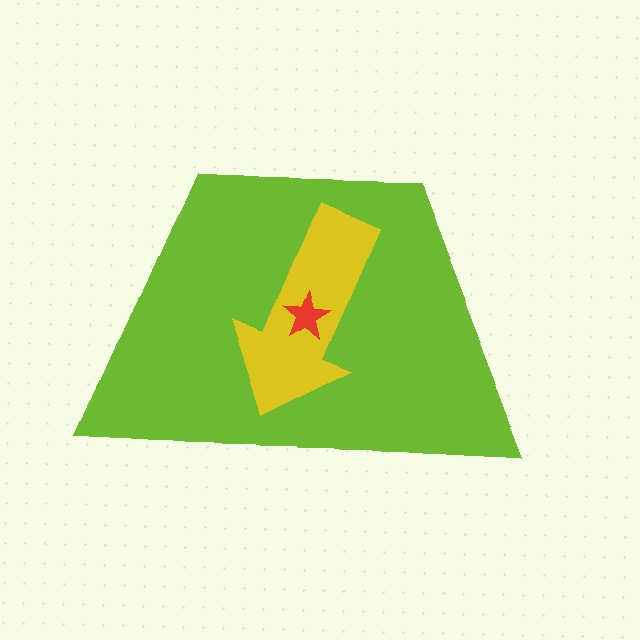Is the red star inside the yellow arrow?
Yes.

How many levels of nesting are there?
3.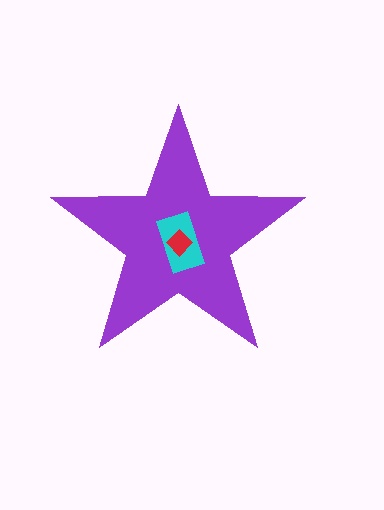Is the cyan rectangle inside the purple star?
Yes.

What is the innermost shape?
The red diamond.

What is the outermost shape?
The purple star.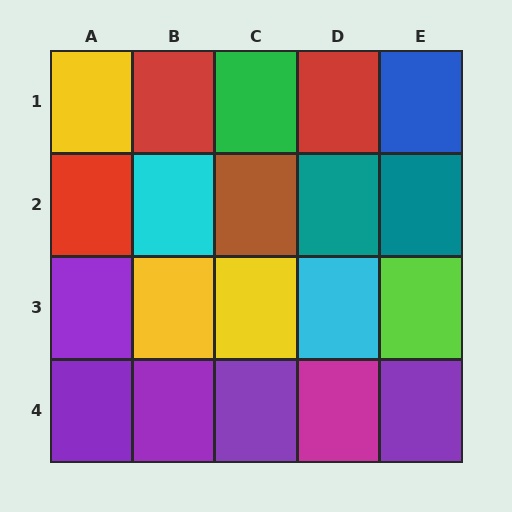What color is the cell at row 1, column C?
Green.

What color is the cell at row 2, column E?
Teal.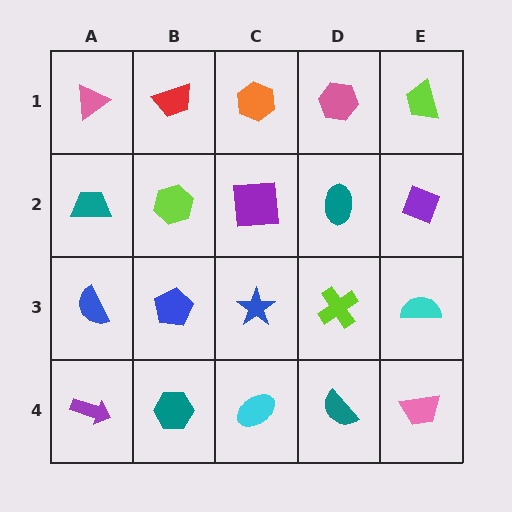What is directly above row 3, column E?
A purple diamond.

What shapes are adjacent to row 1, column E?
A purple diamond (row 2, column E), a pink hexagon (row 1, column D).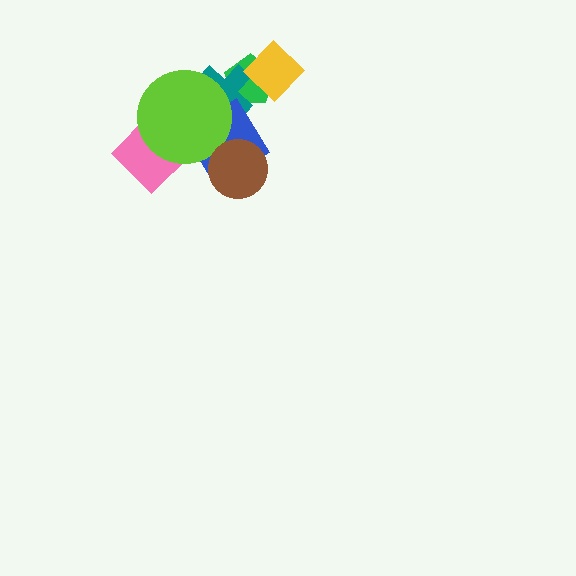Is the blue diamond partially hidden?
Yes, it is partially covered by another shape.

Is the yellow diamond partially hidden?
No, no other shape covers it.